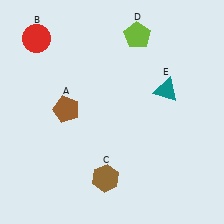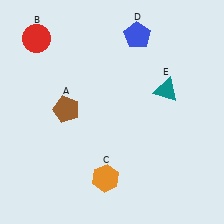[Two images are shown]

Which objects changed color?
C changed from brown to orange. D changed from lime to blue.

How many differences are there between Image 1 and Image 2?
There are 2 differences between the two images.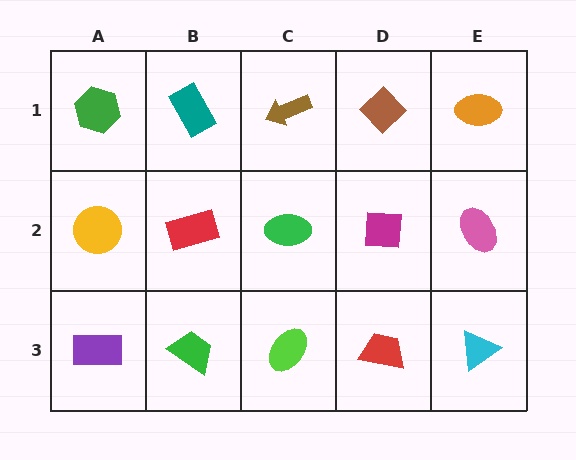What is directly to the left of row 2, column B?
A yellow circle.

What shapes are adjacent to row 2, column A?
A green hexagon (row 1, column A), a purple rectangle (row 3, column A), a red rectangle (row 2, column B).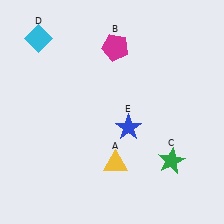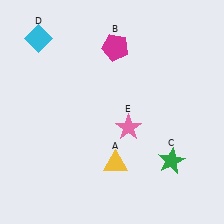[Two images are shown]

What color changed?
The star (E) changed from blue in Image 1 to pink in Image 2.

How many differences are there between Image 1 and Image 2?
There is 1 difference between the two images.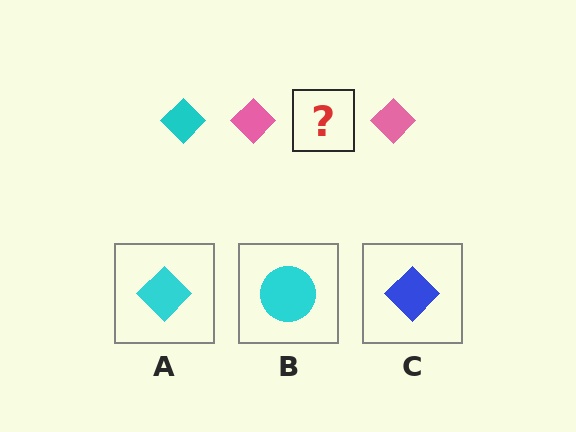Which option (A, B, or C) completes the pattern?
A.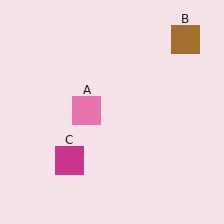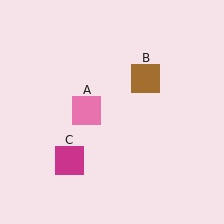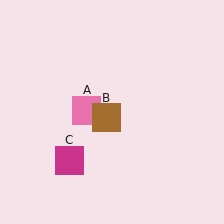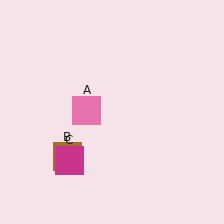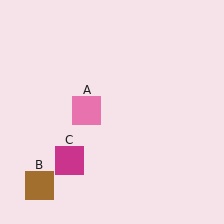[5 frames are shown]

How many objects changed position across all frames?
1 object changed position: brown square (object B).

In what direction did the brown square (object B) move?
The brown square (object B) moved down and to the left.